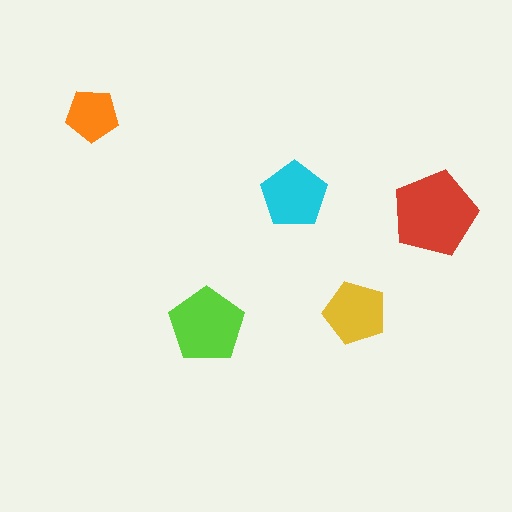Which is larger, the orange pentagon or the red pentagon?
The red one.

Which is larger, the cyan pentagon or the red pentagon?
The red one.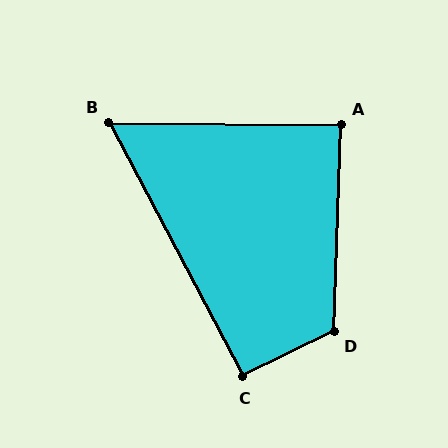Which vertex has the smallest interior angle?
B, at approximately 62 degrees.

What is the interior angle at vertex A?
Approximately 88 degrees (approximately right).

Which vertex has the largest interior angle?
D, at approximately 118 degrees.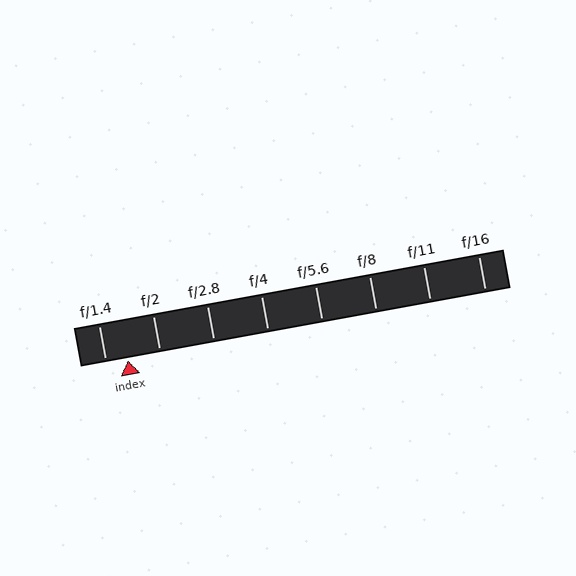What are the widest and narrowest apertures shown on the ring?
The widest aperture shown is f/1.4 and the narrowest is f/16.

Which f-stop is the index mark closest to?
The index mark is closest to f/1.4.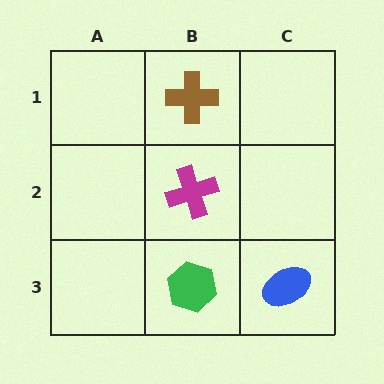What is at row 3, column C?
A blue ellipse.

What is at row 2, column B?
A magenta cross.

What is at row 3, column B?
A green hexagon.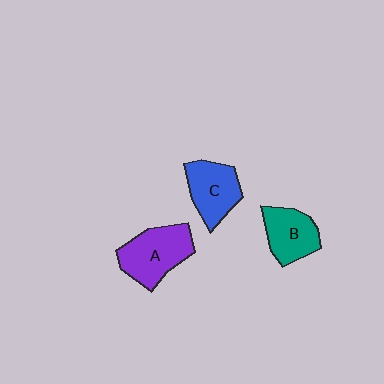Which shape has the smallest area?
Shape B (teal).